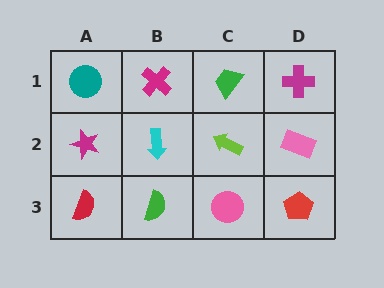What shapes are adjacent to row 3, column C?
A lime arrow (row 2, column C), a green semicircle (row 3, column B), a red pentagon (row 3, column D).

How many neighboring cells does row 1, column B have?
3.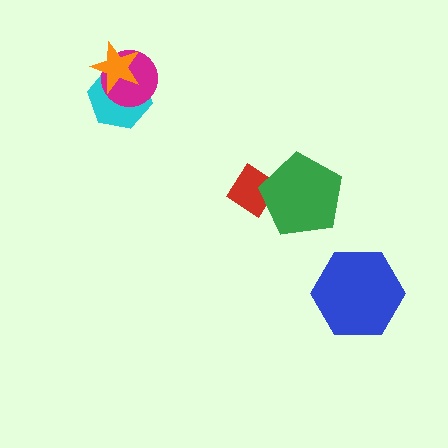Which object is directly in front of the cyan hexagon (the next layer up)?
The magenta circle is directly in front of the cyan hexagon.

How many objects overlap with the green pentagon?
1 object overlaps with the green pentagon.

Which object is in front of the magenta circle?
The orange star is in front of the magenta circle.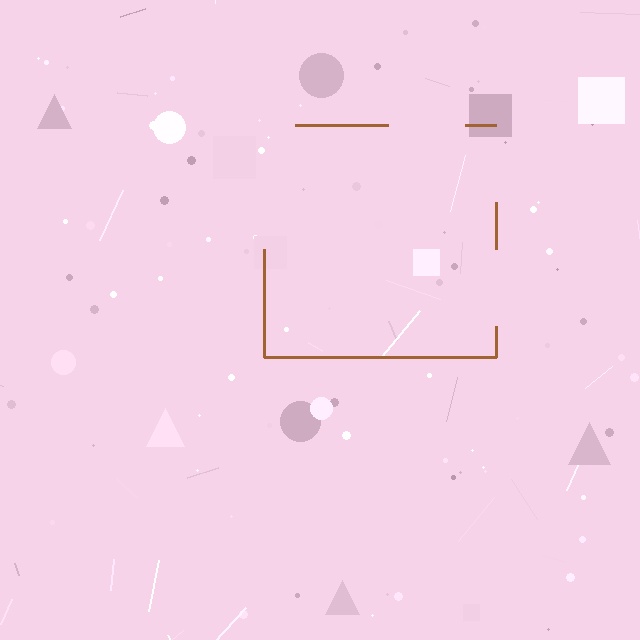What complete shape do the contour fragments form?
The contour fragments form a square.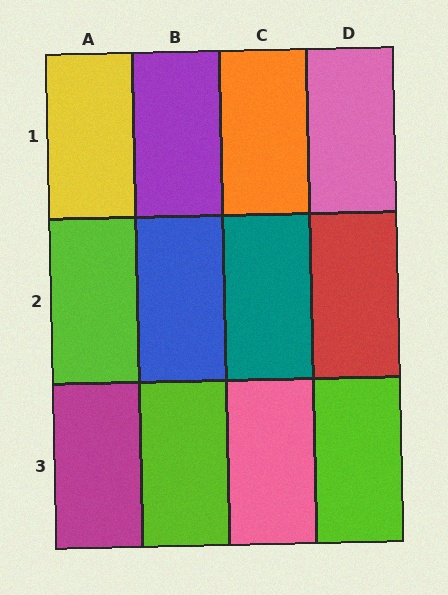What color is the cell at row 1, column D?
Pink.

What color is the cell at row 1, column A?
Yellow.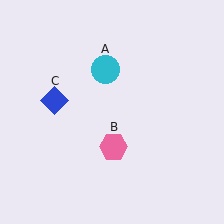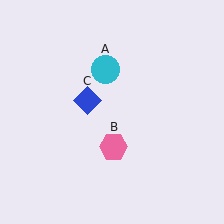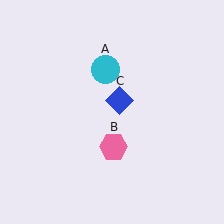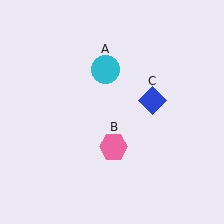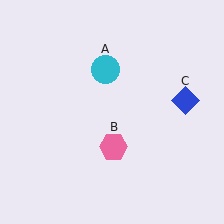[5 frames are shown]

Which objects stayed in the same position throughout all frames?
Cyan circle (object A) and pink hexagon (object B) remained stationary.